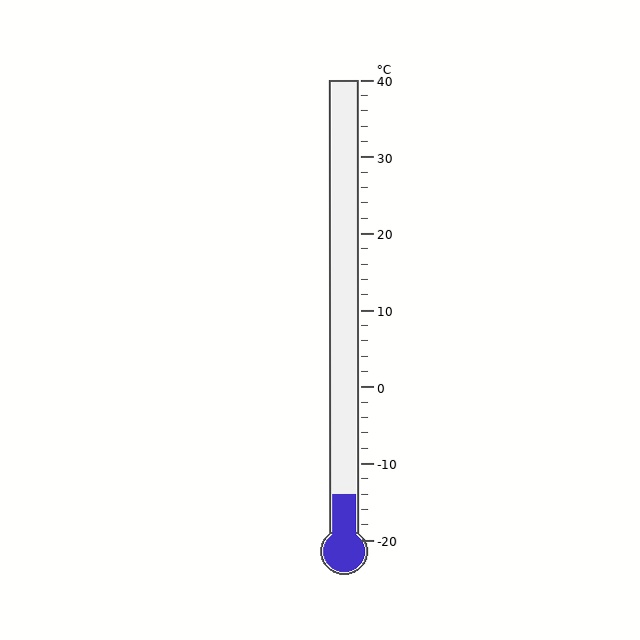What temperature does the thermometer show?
The thermometer shows approximately -14°C.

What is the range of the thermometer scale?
The thermometer scale ranges from -20°C to 40°C.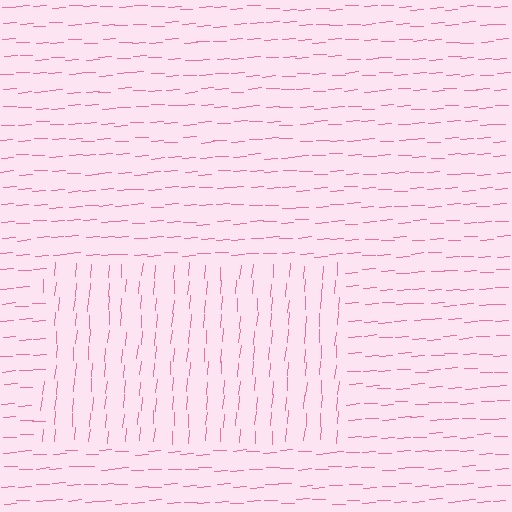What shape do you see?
I see a rectangle.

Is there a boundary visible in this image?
Yes, there is a texture boundary formed by a change in line orientation.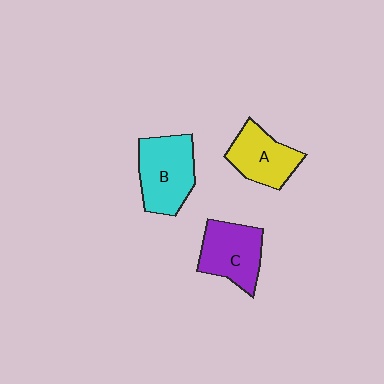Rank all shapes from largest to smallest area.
From largest to smallest: B (cyan), C (purple), A (yellow).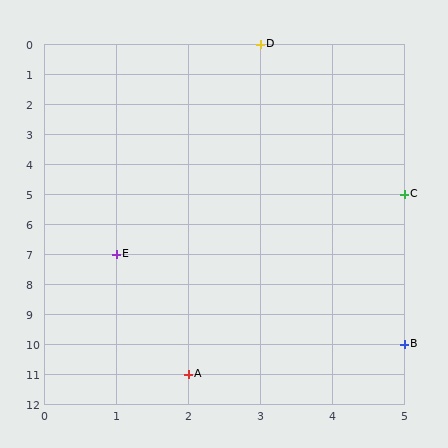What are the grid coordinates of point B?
Point B is at grid coordinates (5, 10).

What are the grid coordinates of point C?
Point C is at grid coordinates (5, 5).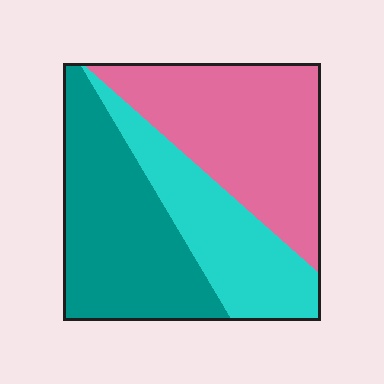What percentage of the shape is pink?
Pink covers roughly 40% of the shape.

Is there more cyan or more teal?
Teal.